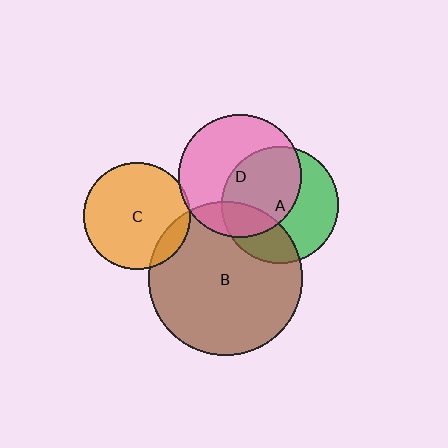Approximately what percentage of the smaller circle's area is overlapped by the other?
Approximately 5%.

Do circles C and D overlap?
Yes.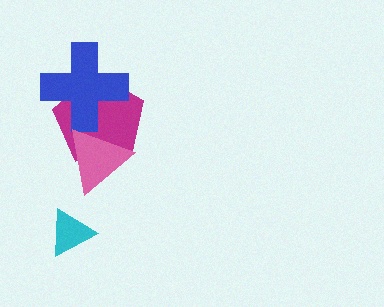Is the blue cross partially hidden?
Yes, it is partially covered by another shape.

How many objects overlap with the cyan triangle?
0 objects overlap with the cyan triangle.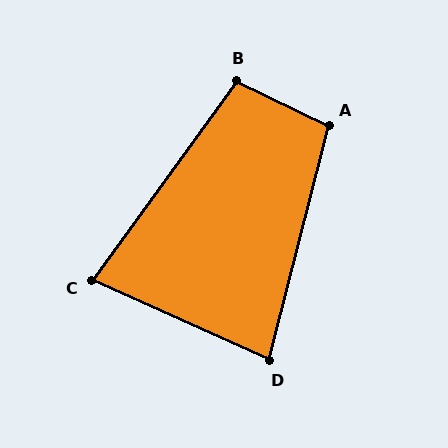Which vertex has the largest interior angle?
A, at approximately 102 degrees.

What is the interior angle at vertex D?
Approximately 80 degrees (acute).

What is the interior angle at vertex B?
Approximately 100 degrees (obtuse).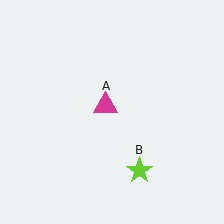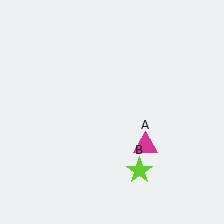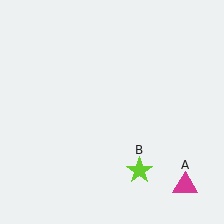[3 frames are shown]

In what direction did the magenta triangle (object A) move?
The magenta triangle (object A) moved down and to the right.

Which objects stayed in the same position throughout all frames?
Lime star (object B) remained stationary.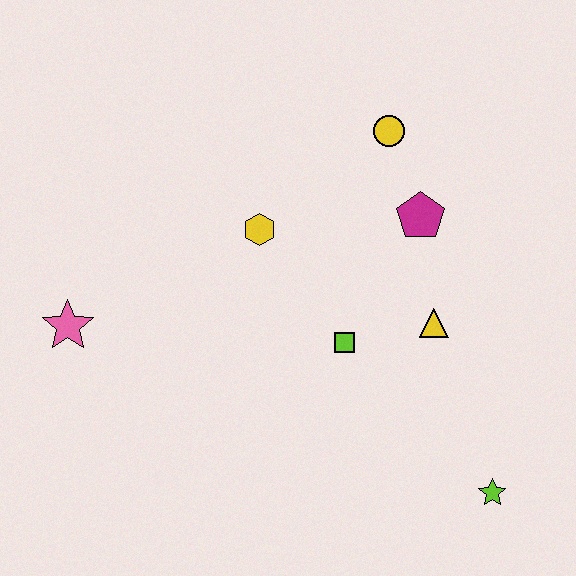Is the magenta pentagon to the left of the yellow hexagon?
No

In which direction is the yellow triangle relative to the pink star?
The yellow triangle is to the right of the pink star.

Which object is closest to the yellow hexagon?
The lime square is closest to the yellow hexagon.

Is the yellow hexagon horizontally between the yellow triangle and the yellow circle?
No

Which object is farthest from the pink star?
The lime star is farthest from the pink star.